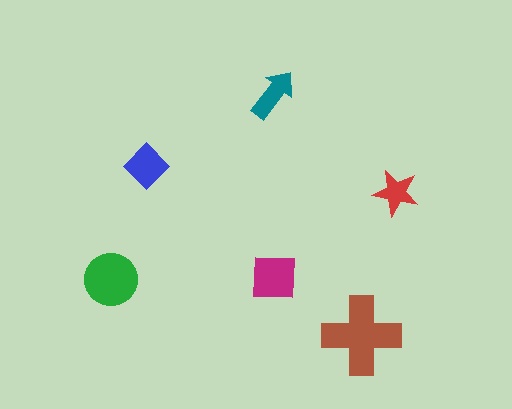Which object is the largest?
The brown cross.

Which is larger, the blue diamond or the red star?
The blue diamond.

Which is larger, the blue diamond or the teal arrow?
The blue diamond.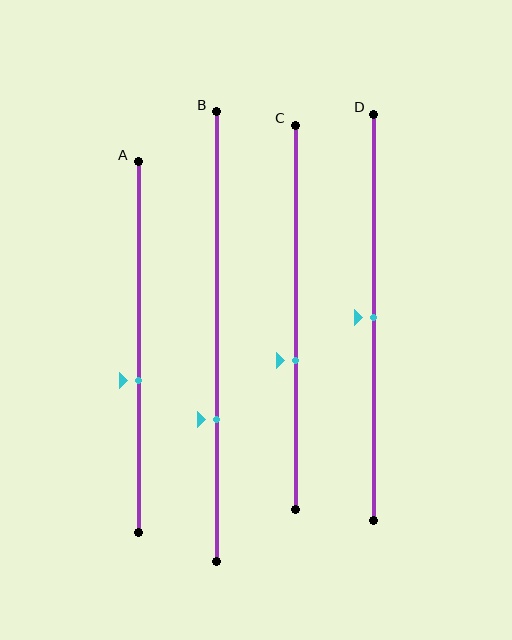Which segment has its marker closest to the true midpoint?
Segment D has its marker closest to the true midpoint.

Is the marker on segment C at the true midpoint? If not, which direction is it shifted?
No, the marker on segment C is shifted downward by about 11% of the segment length.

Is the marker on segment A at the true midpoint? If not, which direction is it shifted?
No, the marker on segment A is shifted downward by about 9% of the segment length.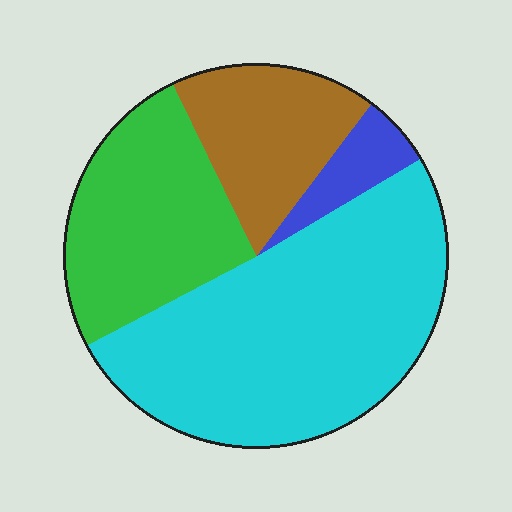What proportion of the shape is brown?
Brown takes up about one sixth (1/6) of the shape.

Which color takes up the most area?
Cyan, at roughly 50%.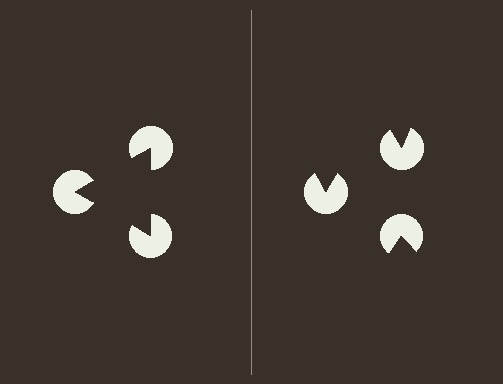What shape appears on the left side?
An illusory triangle.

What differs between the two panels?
The pac-man discs are positioned identically on both sides; only the wedge orientations differ. On the left they align to a triangle; on the right they are misaligned.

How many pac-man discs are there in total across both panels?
6 — 3 on each side.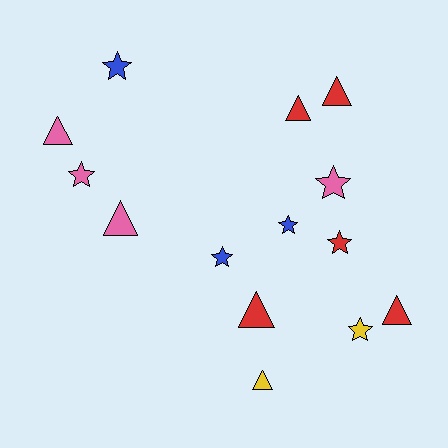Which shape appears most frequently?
Star, with 7 objects.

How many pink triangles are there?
There are 2 pink triangles.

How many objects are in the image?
There are 14 objects.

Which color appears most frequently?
Red, with 5 objects.